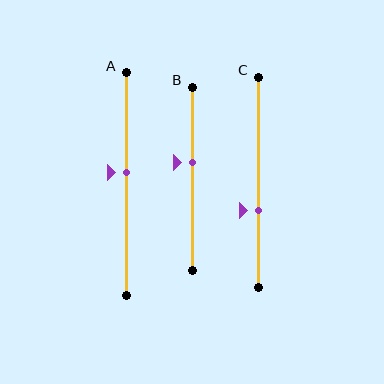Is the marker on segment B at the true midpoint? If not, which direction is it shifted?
No, the marker on segment B is shifted upward by about 9% of the segment length.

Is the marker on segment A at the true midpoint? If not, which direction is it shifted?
No, the marker on segment A is shifted upward by about 5% of the segment length.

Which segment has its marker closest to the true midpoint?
Segment A has its marker closest to the true midpoint.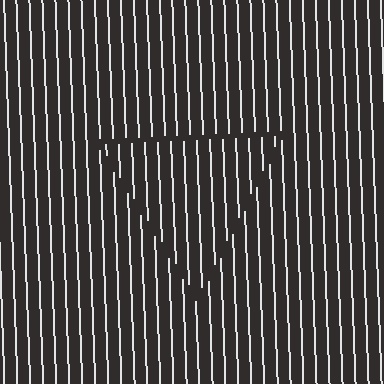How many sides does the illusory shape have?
3 sides — the line-ends trace a triangle.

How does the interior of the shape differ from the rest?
The interior of the shape contains the same grating, shifted by half a period — the contour is defined by the phase discontinuity where line-ends from the inner and outer gratings abut.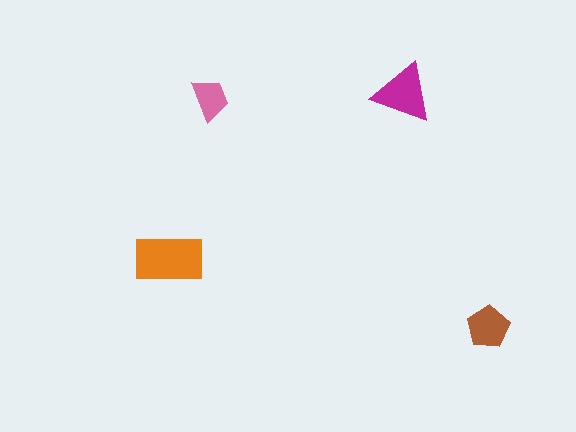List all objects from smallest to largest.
The pink trapezoid, the brown pentagon, the magenta triangle, the orange rectangle.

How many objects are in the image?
There are 4 objects in the image.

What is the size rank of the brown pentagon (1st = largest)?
3rd.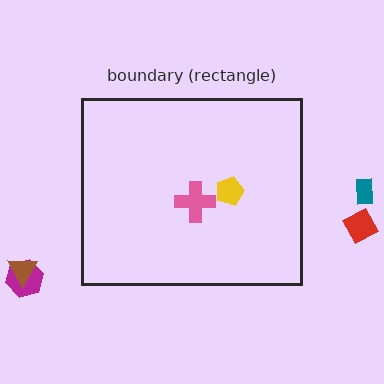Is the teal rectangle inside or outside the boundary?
Outside.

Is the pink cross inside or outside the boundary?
Inside.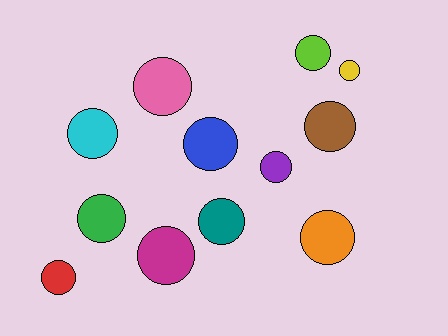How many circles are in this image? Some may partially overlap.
There are 12 circles.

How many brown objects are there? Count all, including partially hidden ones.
There is 1 brown object.